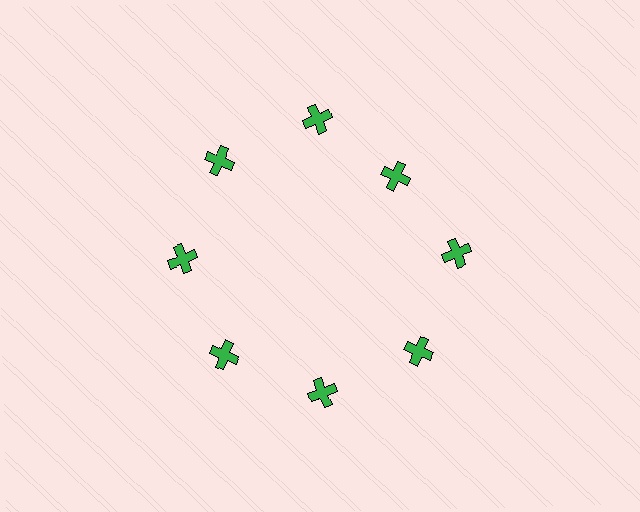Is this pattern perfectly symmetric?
No. The 8 green crosses are arranged in a ring, but one element near the 2 o'clock position is pulled inward toward the center, breaking the 8-fold rotational symmetry.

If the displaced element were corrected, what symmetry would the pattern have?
It would have 8-fold rotational symmetry — the pattern would map onto itself every 45 degrees.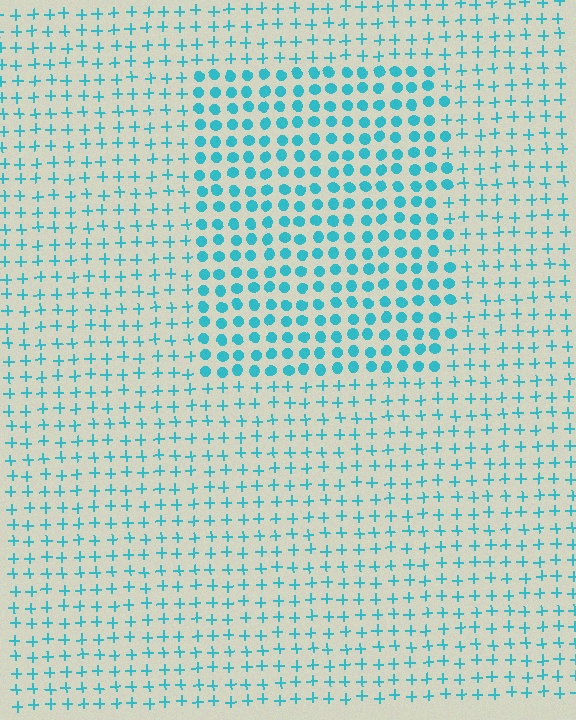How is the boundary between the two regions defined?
The boundary is defined by a change in element shape: circles inside vs. plus signs outside. All elements share the same color and spacing.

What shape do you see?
I see a rectangle.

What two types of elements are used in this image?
The image uses circles inside the rectangle region and plus signs outside it.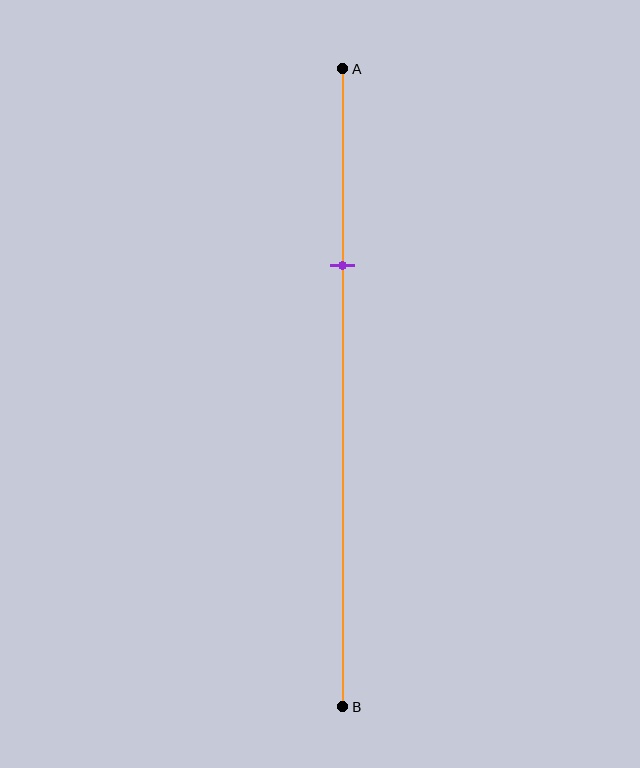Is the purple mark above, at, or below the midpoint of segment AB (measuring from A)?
The purple mark is above the midpoint of segment AB.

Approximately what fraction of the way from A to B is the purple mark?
The purple mark is approximately 30% of the way from A to B.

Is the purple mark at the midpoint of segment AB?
No, the mark is at about 30% from A, not at the 50% midpoint.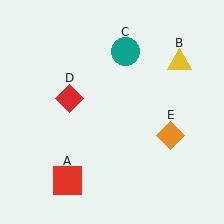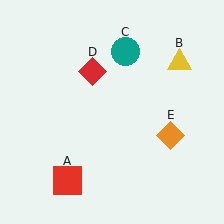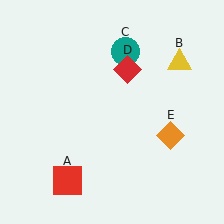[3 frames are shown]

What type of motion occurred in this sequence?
The red diamond (object D) rotated clockwise around the center of the scene.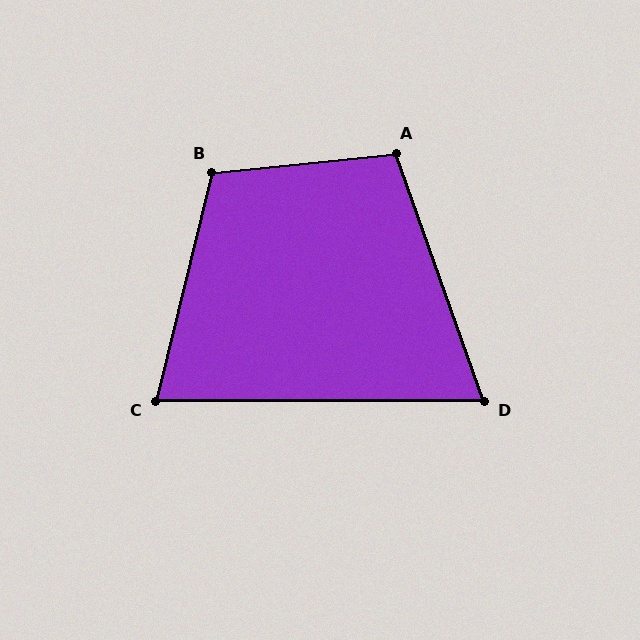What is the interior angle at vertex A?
Approximately 104 degrees (obtuse).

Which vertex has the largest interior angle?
B, at approximately 109 degrees.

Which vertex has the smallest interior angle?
D, at approximately 71 degrees.